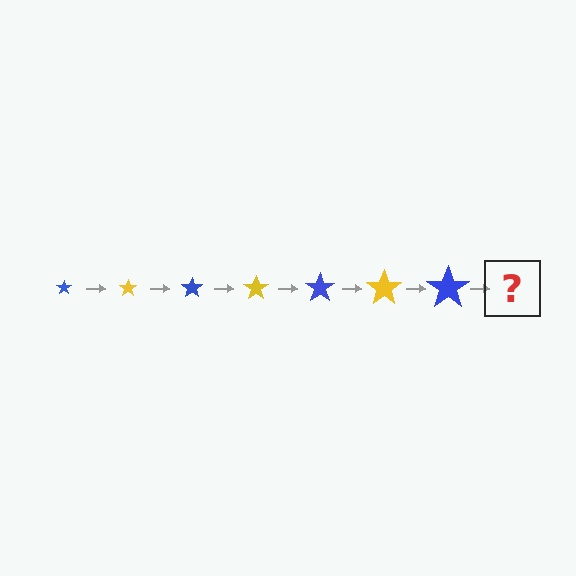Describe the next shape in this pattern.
It should be a yellow star, larger than the previous one.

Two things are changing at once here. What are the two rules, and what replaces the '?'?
The two rules are that the star grows larger each step and the color cycles through blue and yellow. The '?' should be a yellow star, larger than the previous one.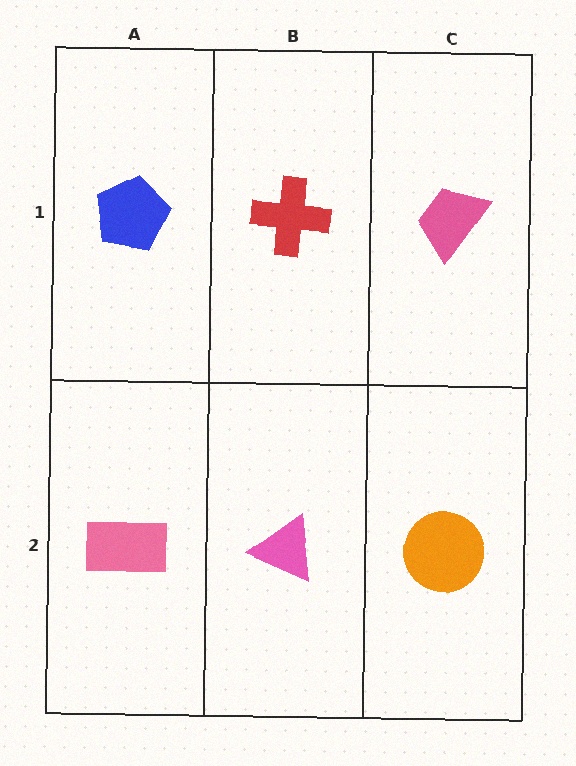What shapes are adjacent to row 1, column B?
A pink triangle (row 2, column B), a blue pentagon (row 1, column A), a pink trapezoid (row 1, column C).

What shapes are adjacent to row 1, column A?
A pink rectangle (row 2, column A), a red cross (row 1, column B).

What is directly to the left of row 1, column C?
A red cross.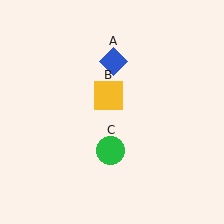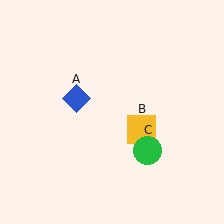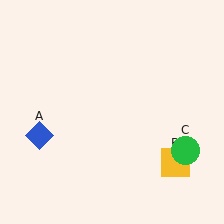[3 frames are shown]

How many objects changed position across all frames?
3 objects changed position: blue diamond (object A), yellow square (object B), green circle (object C).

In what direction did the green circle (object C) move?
The green circle (object C) moved right.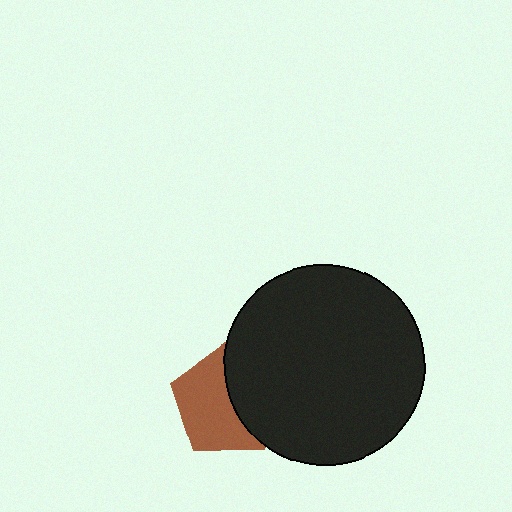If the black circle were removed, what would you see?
You would see the complete brown pentagon.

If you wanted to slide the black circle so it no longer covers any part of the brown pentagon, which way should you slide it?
Slide it right — that is the most direct way to separate the two shapes.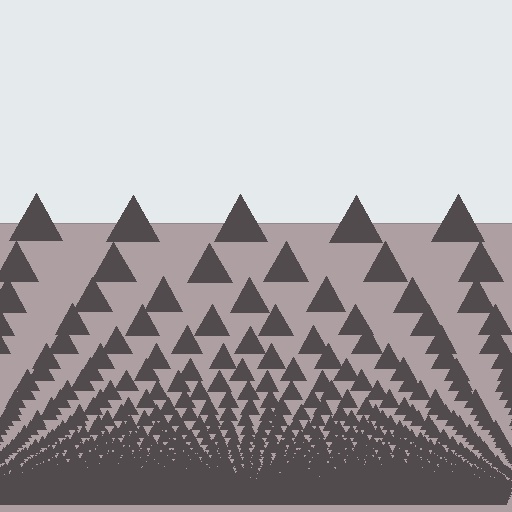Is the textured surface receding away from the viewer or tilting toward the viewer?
The surface appears to tilt toward the viewer. Texture elements get larger and sparser toward the top.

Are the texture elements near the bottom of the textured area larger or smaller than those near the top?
Smaller. The gradient is inverted — elements near the bottom are smaller and denser.